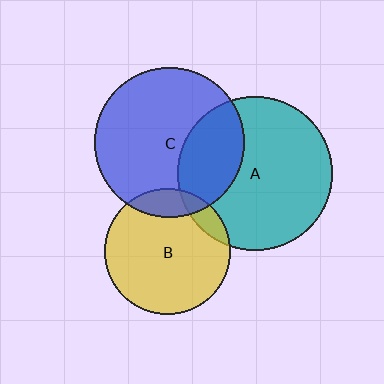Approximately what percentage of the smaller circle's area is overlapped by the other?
Approximately 30%.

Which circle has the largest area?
Circle A (teal).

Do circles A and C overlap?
Yes.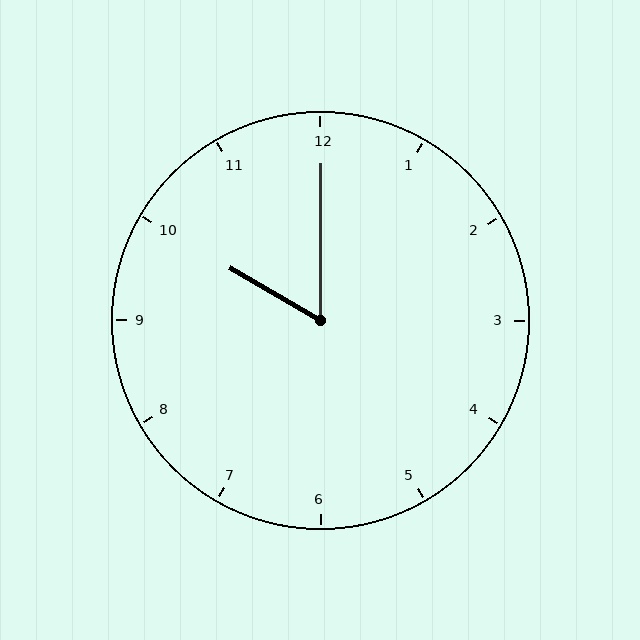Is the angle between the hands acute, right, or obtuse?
It is acute.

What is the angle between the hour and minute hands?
Approximately 60 degrees.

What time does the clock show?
10:00.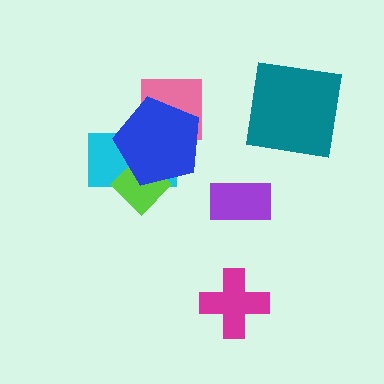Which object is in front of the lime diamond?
The blue pentagon is in front of the lime diamond.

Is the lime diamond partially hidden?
Yes, it is partially covered by another shape.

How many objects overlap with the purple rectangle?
0 objects overlap with the purple rectangle.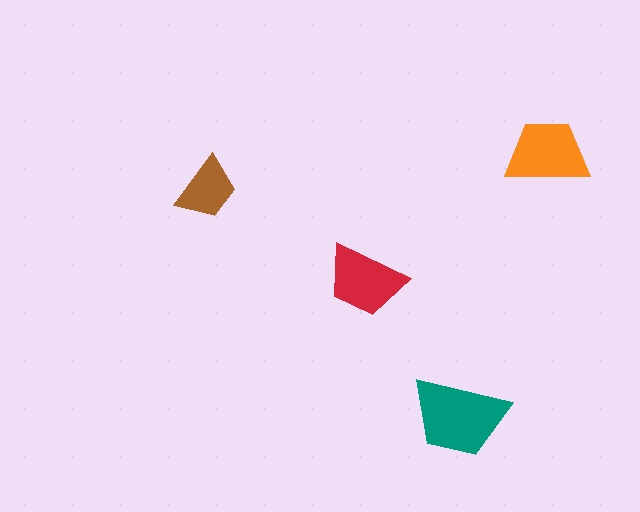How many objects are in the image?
There are 4 objects in the image.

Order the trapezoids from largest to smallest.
the teal one, the orange one, the red one, the brown one.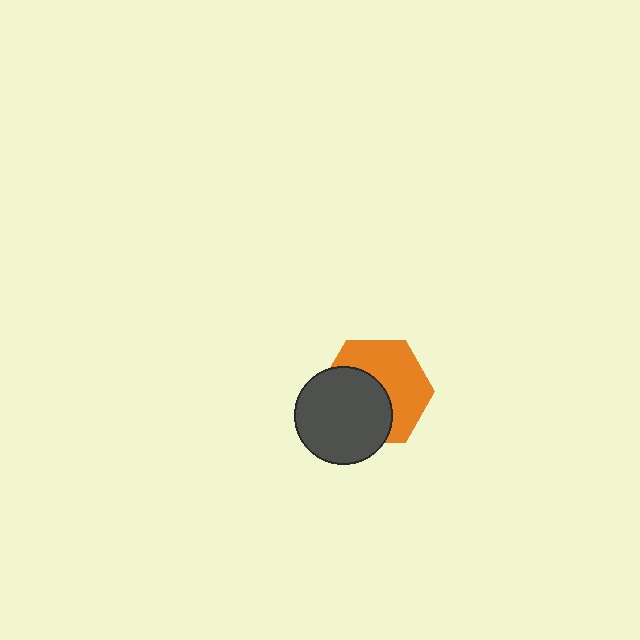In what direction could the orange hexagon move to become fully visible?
The orange hexagon could move toward the upper-right. That would shift it out from behind the dark gray circle entirely.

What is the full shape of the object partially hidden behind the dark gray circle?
The partially hidden object is an orange hexagon.